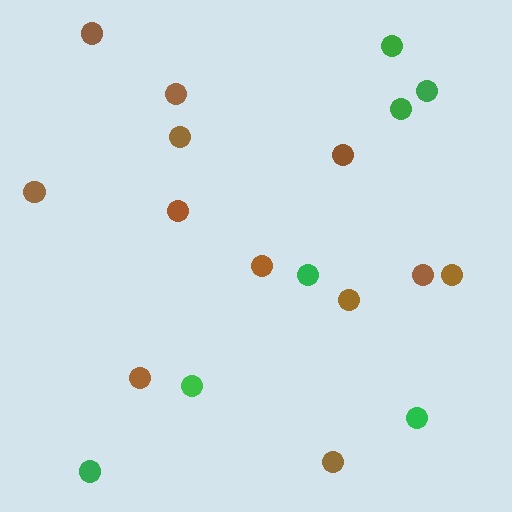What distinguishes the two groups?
There are 2 groups: one group of brown circles (12) and one group of green circles (7).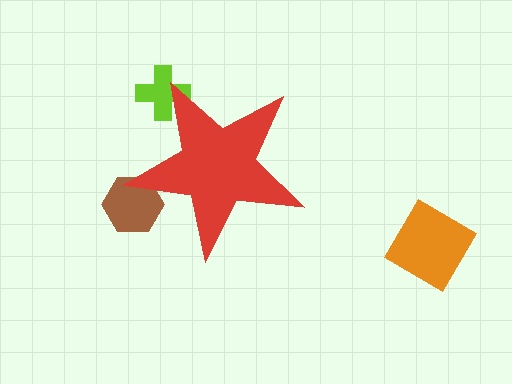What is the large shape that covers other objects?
A red star.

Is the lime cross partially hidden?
Yes, the lime cross is partially hidden behind the red star.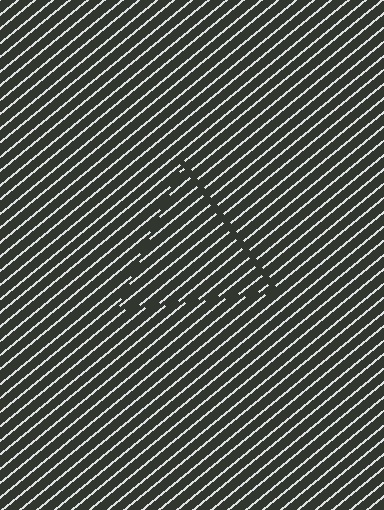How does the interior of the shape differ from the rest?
The interior of the shape contains the same grating, shifted by half a period — the contour is defined by the phase discontinuity where line-ends from the inner and outer gratings abut.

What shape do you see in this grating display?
An illusory triangle. The interior of the shape contains the same grating, shifted by half a period — the contour is defined by the phase discontinuity where line-ends from the inner and outer gratings abut.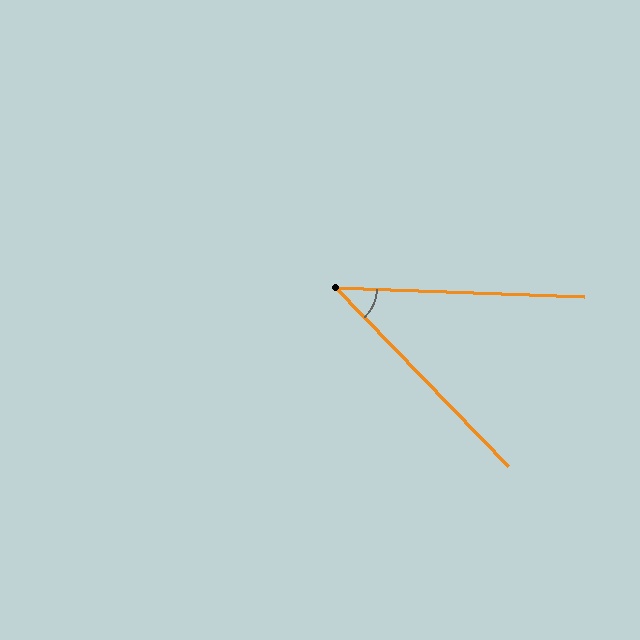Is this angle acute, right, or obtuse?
It is acute.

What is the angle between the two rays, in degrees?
Approximately 44 degrees.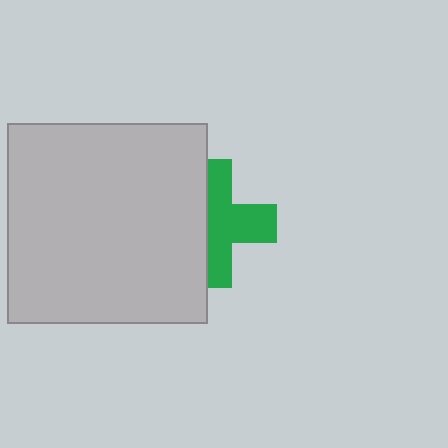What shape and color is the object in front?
The object in front is a light gray square.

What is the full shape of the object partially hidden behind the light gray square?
The partially hidden object is a green cross.